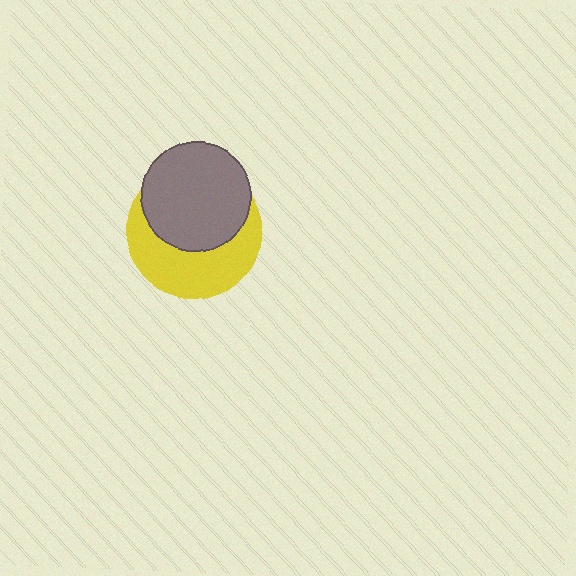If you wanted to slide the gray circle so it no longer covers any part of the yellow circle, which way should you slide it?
Slide it up — that is the most direct way to separate the two shapes.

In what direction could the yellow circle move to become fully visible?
The yellow circle could move down. That would shift it out from behind the gray circle entirely.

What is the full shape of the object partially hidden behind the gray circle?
The partially hidden object is a yellow circle.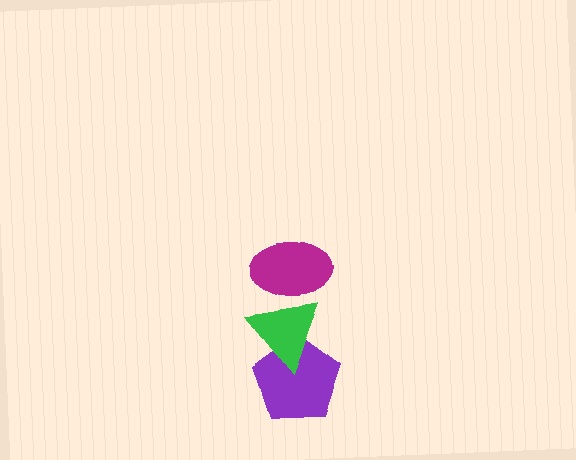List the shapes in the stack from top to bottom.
From top to bottom: the magenta ellipse, the green triangle, the purple pentagon.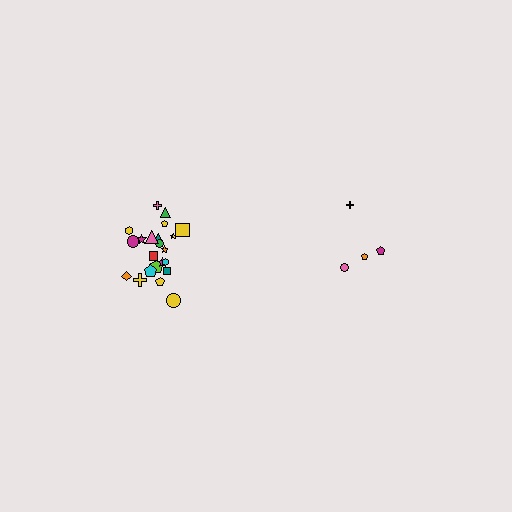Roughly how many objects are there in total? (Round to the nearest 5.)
Roughly 25 objects in total.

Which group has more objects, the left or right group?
The left group.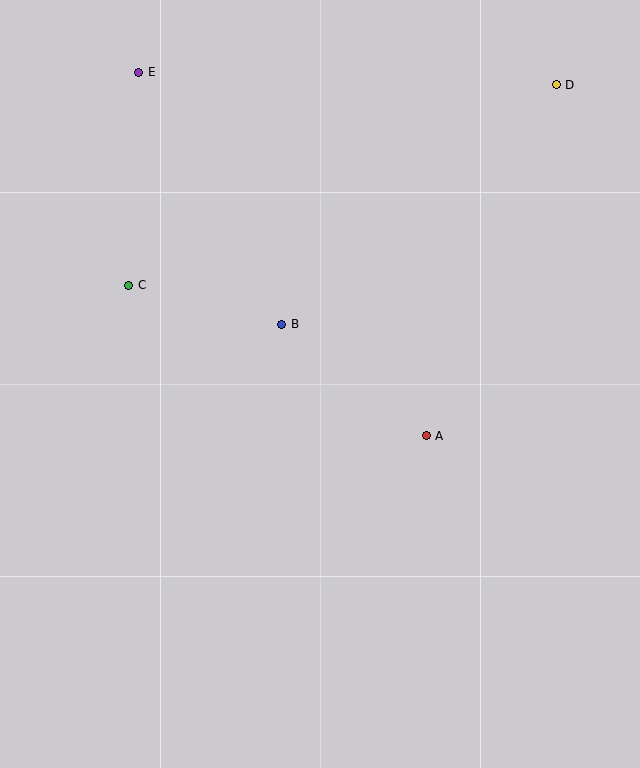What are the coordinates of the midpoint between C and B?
The midpoint between C and B is at (205, 305).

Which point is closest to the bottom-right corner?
Point A is closest to the bottom-right corner.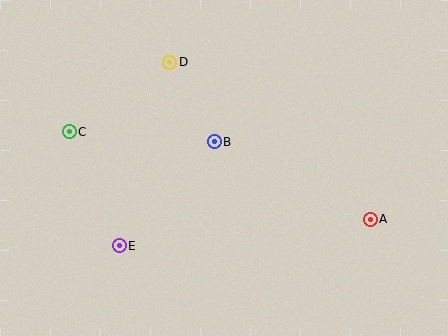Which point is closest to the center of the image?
Point B at (214, 142) is closest to the center.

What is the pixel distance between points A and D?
The distance between A and D is 254 pixels.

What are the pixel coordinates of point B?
Point B is at (214, 142).